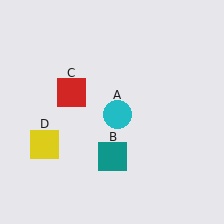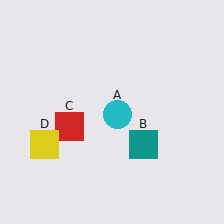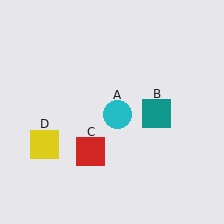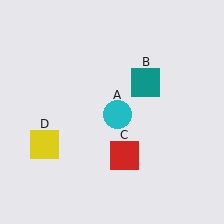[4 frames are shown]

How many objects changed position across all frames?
2 objects changed position: teal square (object B), red square (object C).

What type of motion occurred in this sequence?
The teal square (object B), red square (object C) rotated counterclockwise around the center of the scene.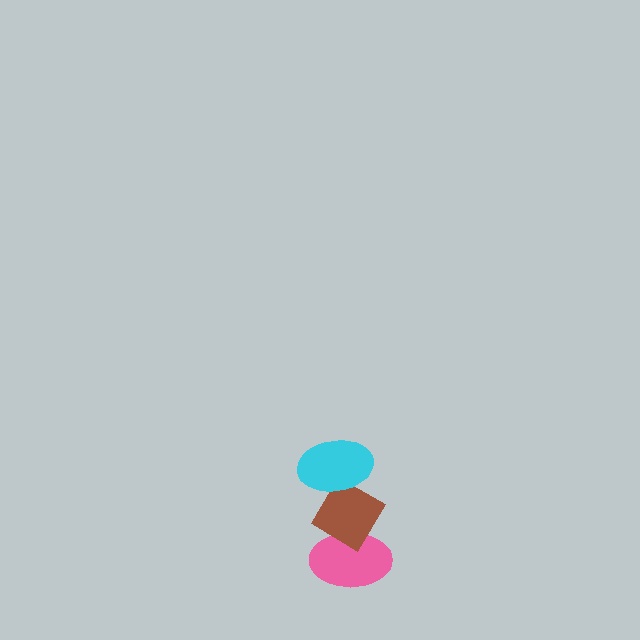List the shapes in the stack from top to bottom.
From top to bottom: the cyan ellipse, the brown diamond, the pink ellipse.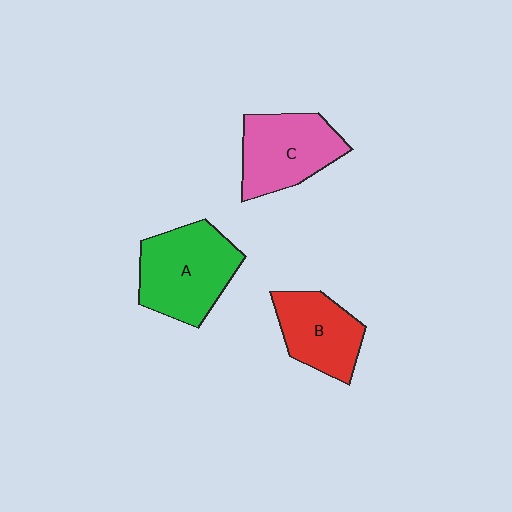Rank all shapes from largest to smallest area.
From largest to smallest: A (green), C (pink), B (red).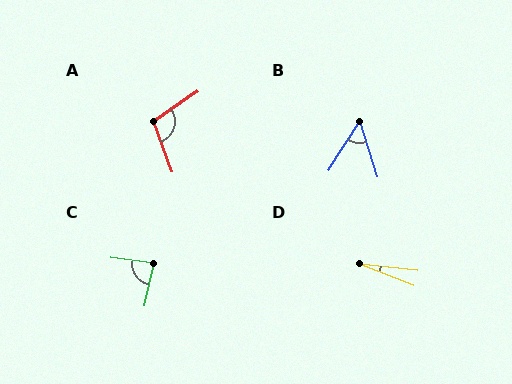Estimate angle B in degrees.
Approximately 50 degrees.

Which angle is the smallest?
D, at approximately 15 degrees.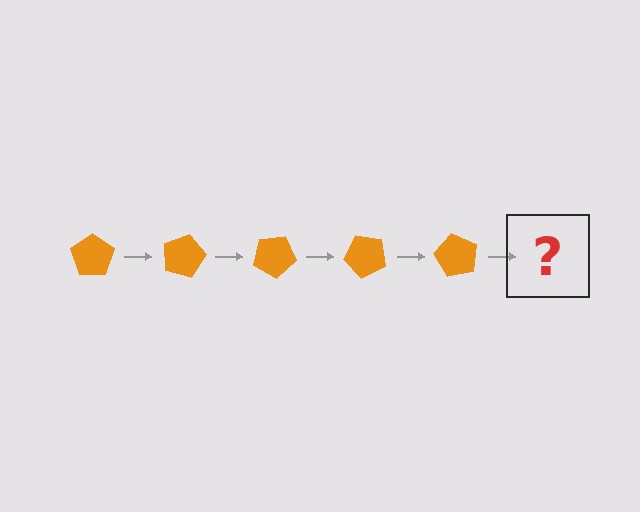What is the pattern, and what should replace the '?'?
The pattern is that the pentagon rotates 15 degrees each step. The '?' should be an orange pentagon rotated 75 degrees.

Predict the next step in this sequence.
The next step is an orange pentagon rotated 75 degrees.